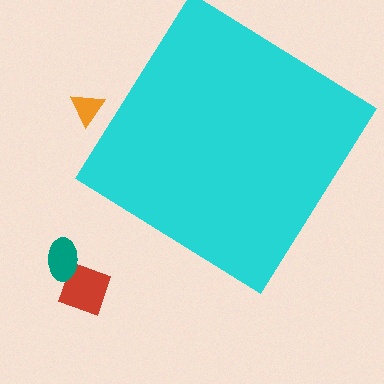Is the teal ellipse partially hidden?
No, the teal ellipse is fully visible.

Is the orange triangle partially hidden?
No, the orange triangle is fully visible.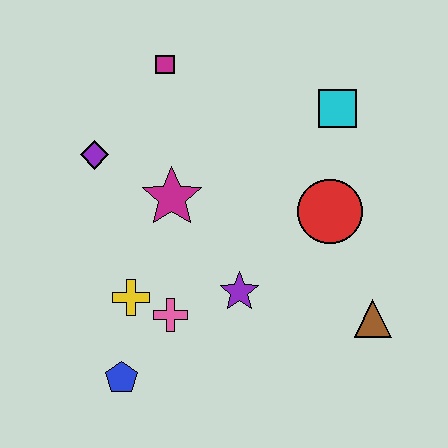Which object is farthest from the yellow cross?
The cyan square is farthest from the yellow cross.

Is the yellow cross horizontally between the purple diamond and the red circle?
Yes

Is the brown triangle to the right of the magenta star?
Yes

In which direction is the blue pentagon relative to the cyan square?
The blue pentagon is below the cyan square.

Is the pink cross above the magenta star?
No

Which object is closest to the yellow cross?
The pink cross is closest to the yellow cross.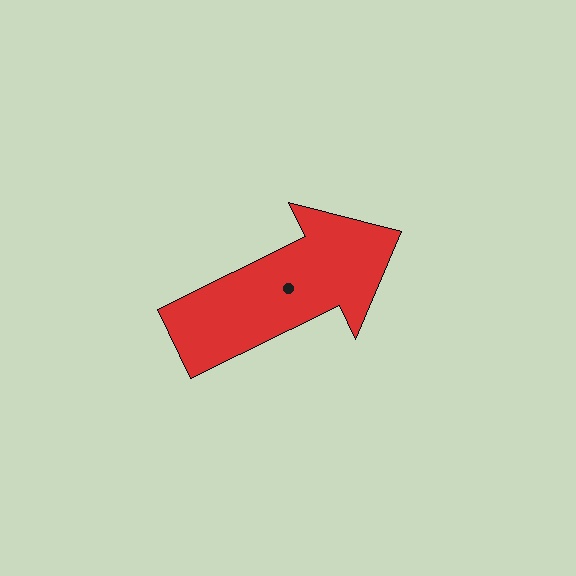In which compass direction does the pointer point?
Northeast.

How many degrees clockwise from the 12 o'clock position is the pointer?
Approximately 64 degrees.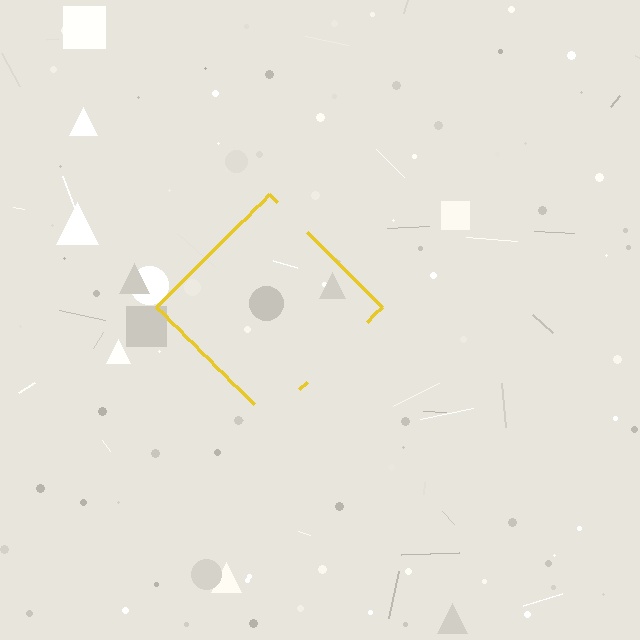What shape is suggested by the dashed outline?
The dashed outline suggests a diamond.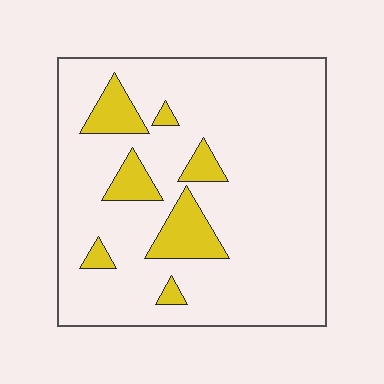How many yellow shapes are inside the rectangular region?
7.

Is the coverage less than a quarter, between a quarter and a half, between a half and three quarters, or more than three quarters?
Less than a quarter.